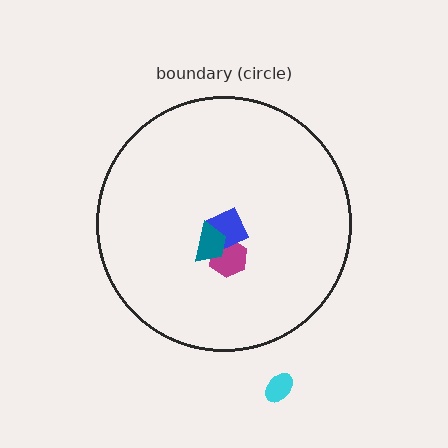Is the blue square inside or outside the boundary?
Inside.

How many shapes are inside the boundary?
3 inside, 1 outside.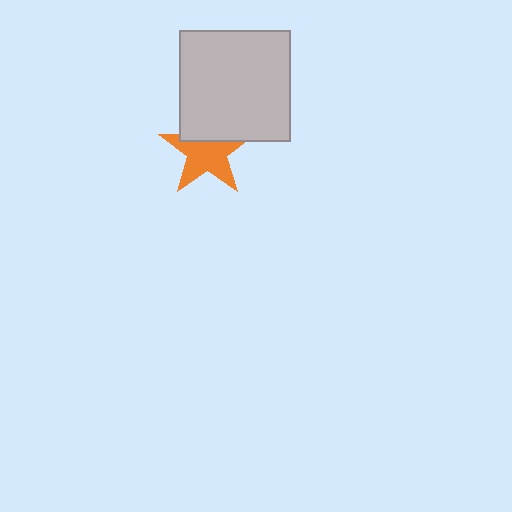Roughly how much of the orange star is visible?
Most of it is visible (roughly 68%).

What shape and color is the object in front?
The object in front is a light gray square.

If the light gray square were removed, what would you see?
You would see the complete orange star.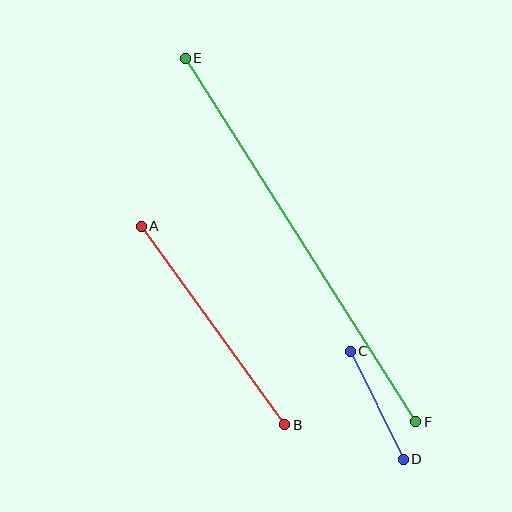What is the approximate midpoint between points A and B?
The midpoint is at approximately (213, 325) pixels.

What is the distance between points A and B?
The distance is approximately 245 pixels.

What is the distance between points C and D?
The distance is approximately 120 pixels.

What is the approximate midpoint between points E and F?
The midpoint is at approximately (300, 240) pixels.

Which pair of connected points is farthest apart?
Points E and F are farthest apart.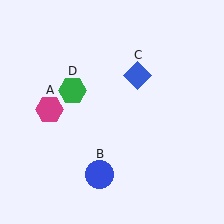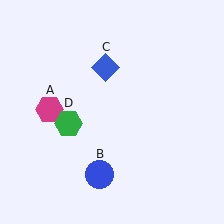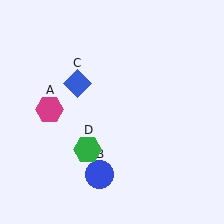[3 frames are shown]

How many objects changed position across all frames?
2 objects changed position: blue diamond (object C), green hexagon (object D).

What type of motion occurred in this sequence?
The blue diamond (object C), green hexagon (object D) rotated counterclockwise around the center of the scene.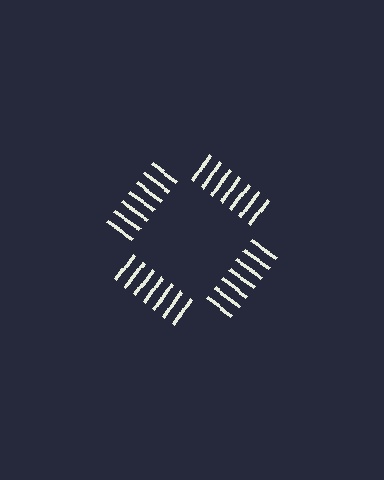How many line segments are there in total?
28 — 7 along each of the 4 edges.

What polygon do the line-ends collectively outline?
An illusory square — the line segments terminate on its edges but no continuous stroke is drawn.